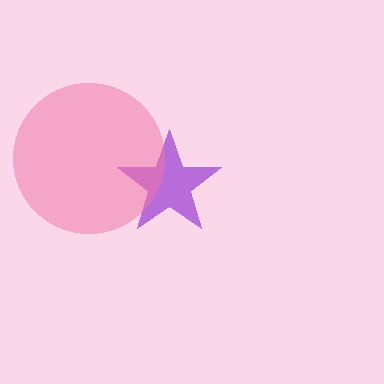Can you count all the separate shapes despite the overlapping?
Yes, there are 2 separate shapes.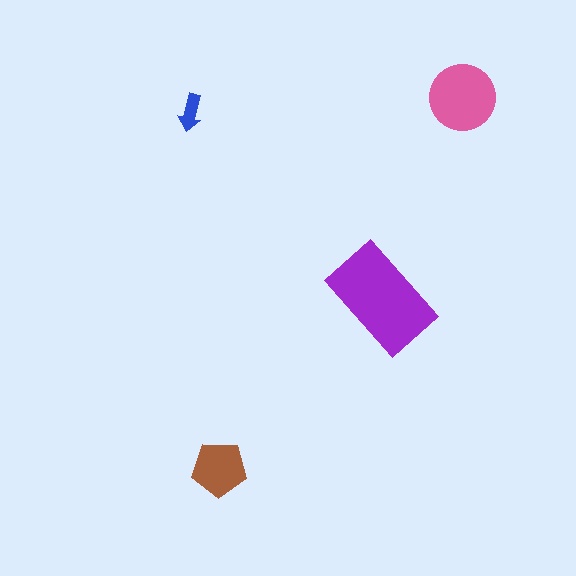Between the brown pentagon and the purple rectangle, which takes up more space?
The purple rectangle.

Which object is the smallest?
The blue arrow.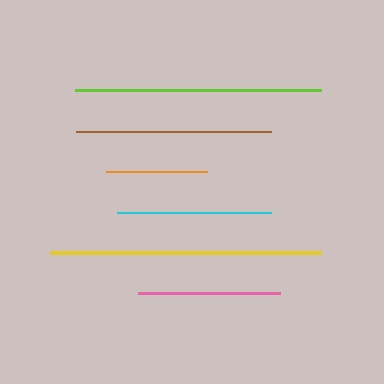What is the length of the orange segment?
The orange segment is approximately 101 pixels long.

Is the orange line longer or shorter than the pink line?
The pink line is longer than the orange line.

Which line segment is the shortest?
The orange line is the shortest at approximately 101 pixels.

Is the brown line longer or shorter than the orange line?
The brown line is longer than the orange line.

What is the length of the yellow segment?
The yellow segment is approximately 271 pixels long.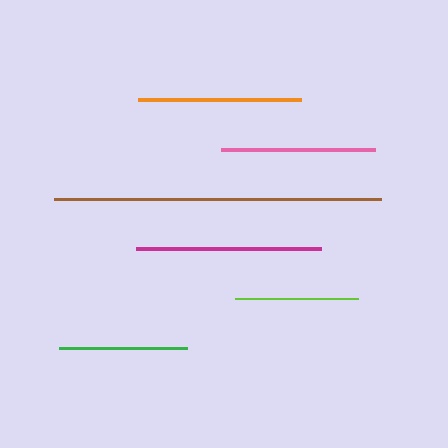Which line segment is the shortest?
The lime line is the shortest at approximately 123 pixels.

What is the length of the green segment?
The green segment is approximately 129 pixels long.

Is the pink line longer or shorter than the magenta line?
The magenta line is longer than the pink line.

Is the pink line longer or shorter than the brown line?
The brown line is longer than the pink line.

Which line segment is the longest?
The brown line is the longest at approximately 328 pixels.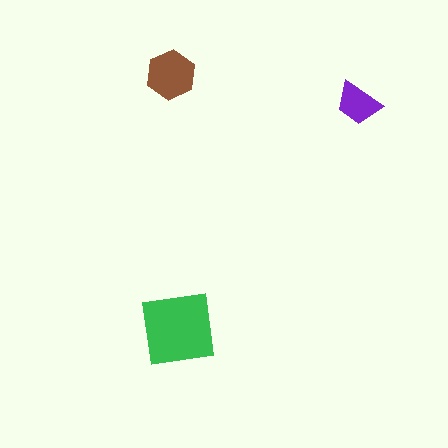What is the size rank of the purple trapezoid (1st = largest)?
3rd.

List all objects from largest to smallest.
The green square, the brown hexagon, the purple trapezoid.